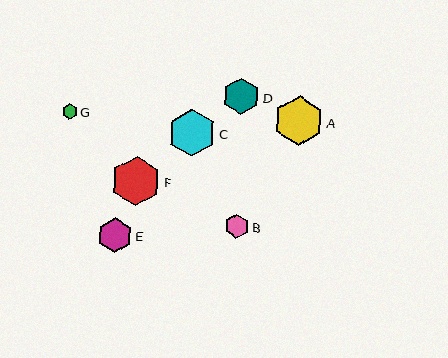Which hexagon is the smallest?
Hexagon G is the smallest with a size of approximately 15 pixels.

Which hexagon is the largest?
Hexagon A is the largest with a size of approximately 50 pixels.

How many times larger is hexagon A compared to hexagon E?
Hexagon A is approximately 1.4 times the size of hexagon E.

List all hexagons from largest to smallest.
From largest to smallest: A, F, C, D, E, B, G.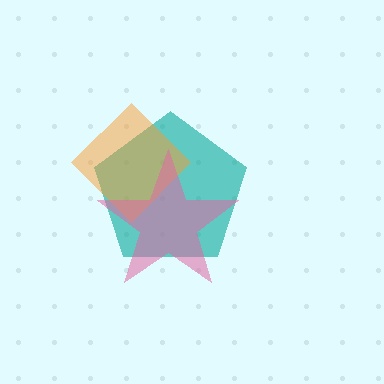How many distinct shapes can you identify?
There are 3 distinct shapes: a teal pentagon, an orange diamond, a pink star.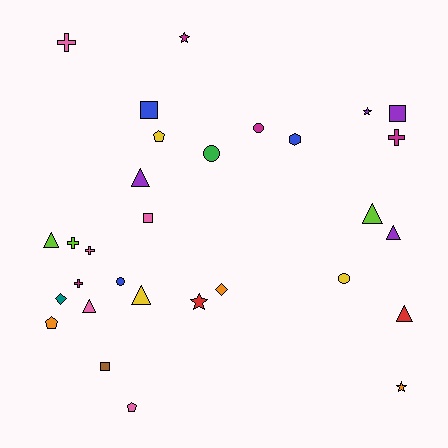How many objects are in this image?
There are 30 objects.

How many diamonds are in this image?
There are 2 diamonds.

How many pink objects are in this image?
There are 5 pink objects.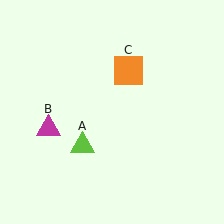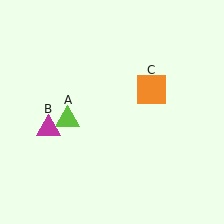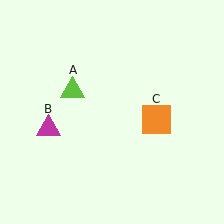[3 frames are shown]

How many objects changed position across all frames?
2 objects changed position: lime triangle (object A), orange square (object C).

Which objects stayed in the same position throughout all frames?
Magenta triangle (object B) remained stationary.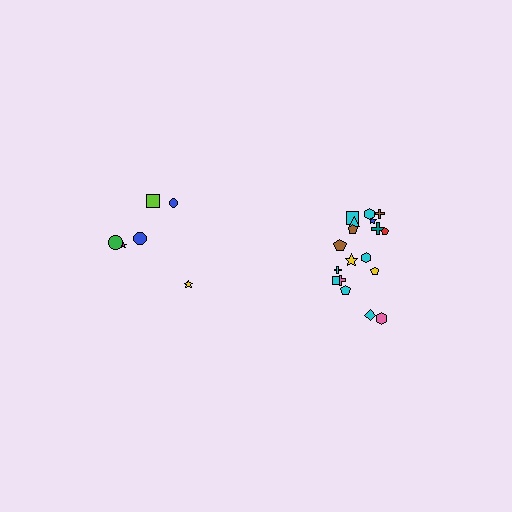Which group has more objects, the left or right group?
The right group.